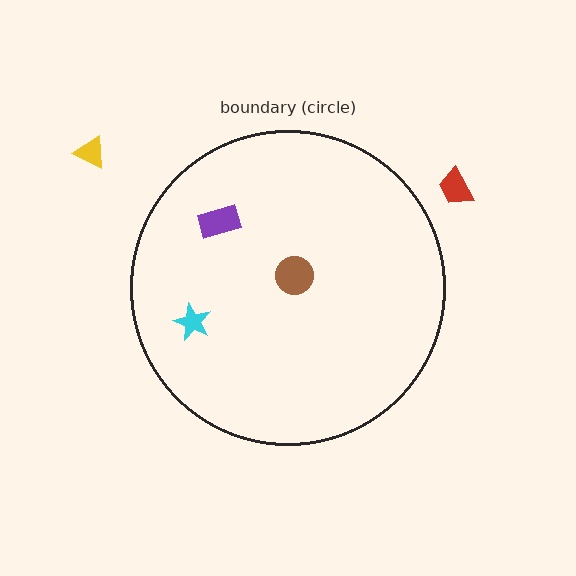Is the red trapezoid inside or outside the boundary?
Outside.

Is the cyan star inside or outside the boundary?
Inside.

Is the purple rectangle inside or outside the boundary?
Inside.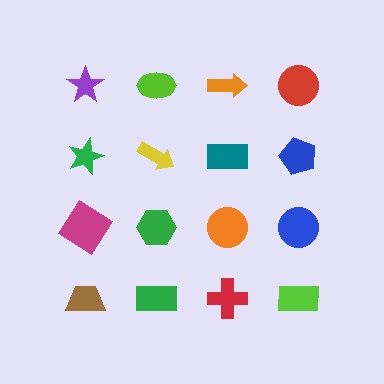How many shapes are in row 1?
4 shapes.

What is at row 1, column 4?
A red circle.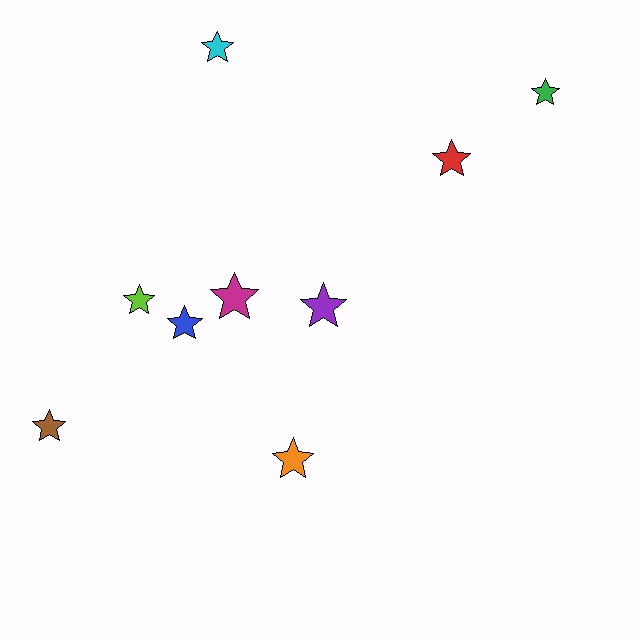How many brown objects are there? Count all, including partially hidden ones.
There is 1 brown object.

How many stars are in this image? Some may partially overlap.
There are 9 stars.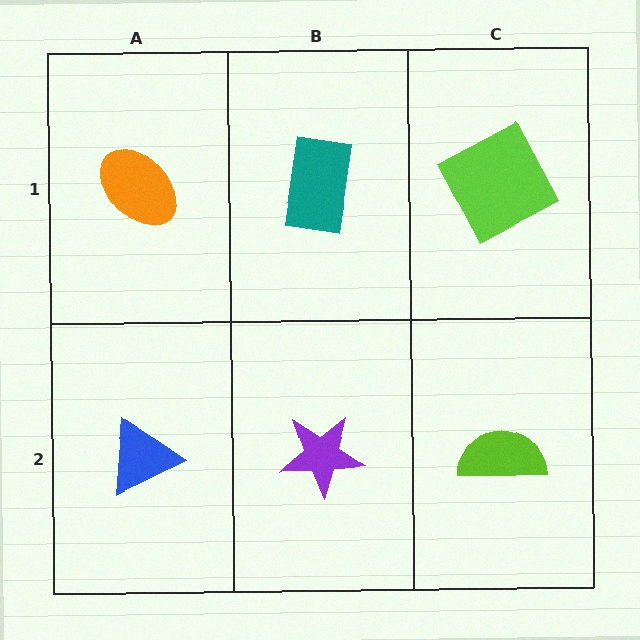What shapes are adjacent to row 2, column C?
A lime square (row 1, column C), a purple star (row 2, column B).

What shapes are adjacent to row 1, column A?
A blue triangle (row 2, column A), a teal rectangle (row 1, column B).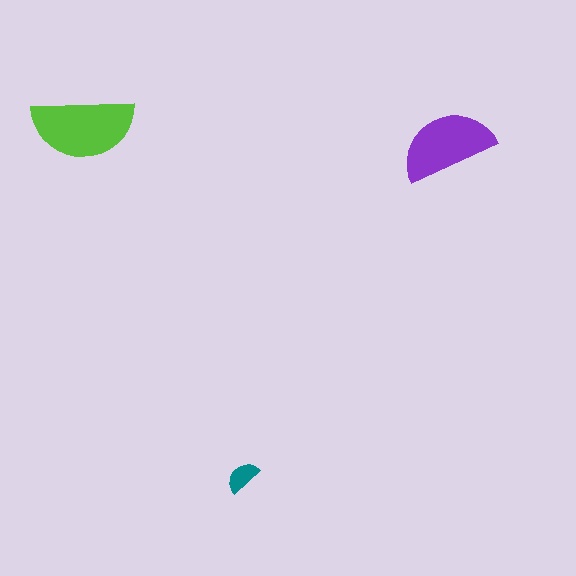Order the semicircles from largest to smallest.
the lime one, the purple one, the teal one.